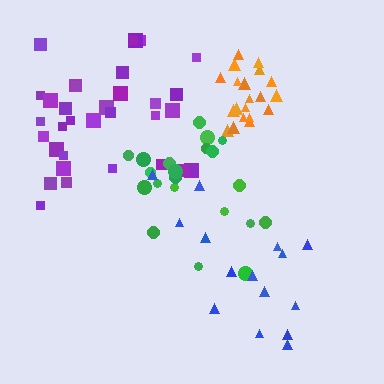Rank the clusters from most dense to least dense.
orange, purple, green, blue.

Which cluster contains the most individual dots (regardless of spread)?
Purple (33).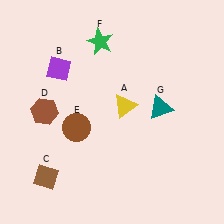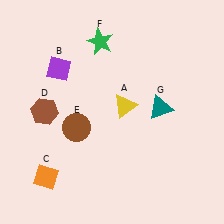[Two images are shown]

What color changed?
The diamond (C) changed from brown in Image 1 to orange in Image 2.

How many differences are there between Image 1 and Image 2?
There is 1 difference between the two images.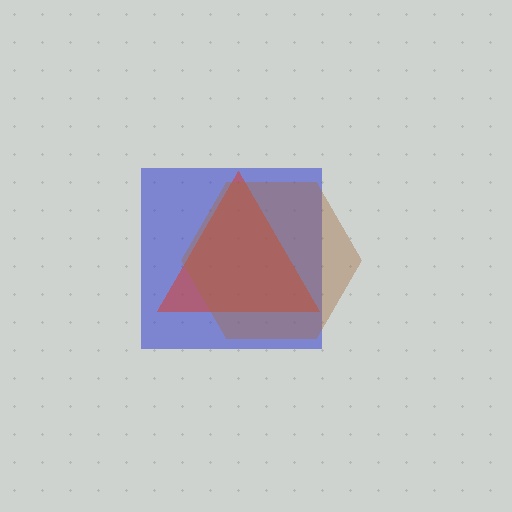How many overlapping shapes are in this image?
There are 3 overlapping shapes in the image.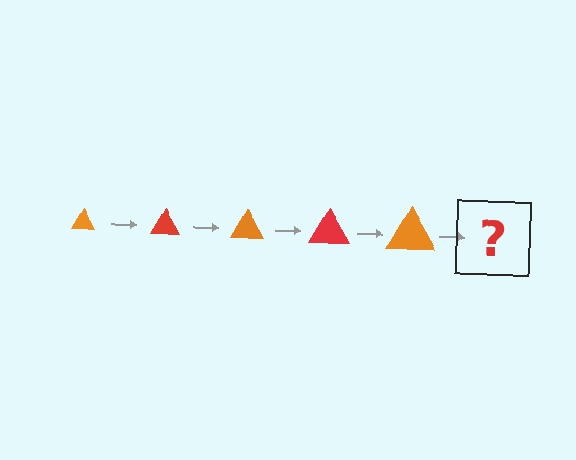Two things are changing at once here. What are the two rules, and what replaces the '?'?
The two rules are that the triangle grows larger each step and the color cycles through orange and red. The '?' should be a red triangle, larger than the previous one.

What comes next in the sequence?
The next element should be a red triangle, larger than the previous one.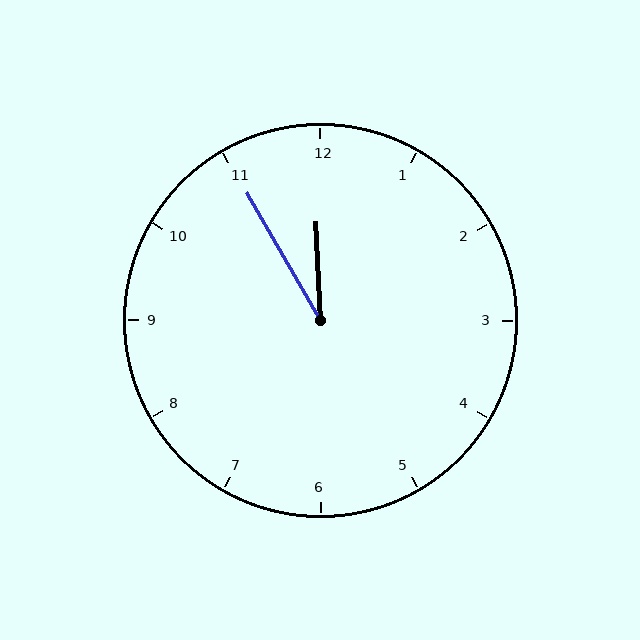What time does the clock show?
11:55.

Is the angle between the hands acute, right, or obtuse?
It is acute.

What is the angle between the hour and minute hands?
Approximately 28 degrees.